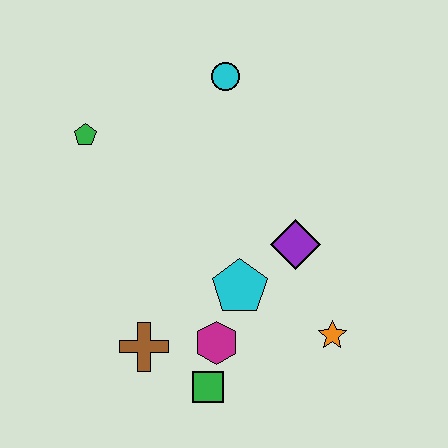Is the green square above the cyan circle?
No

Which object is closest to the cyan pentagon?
The magenta hexagon is closest to the cyan pentagon.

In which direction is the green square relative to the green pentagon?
The green square is below the green pentagon.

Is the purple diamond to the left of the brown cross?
No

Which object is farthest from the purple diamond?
The green pentagon is farthest from the purple diamond.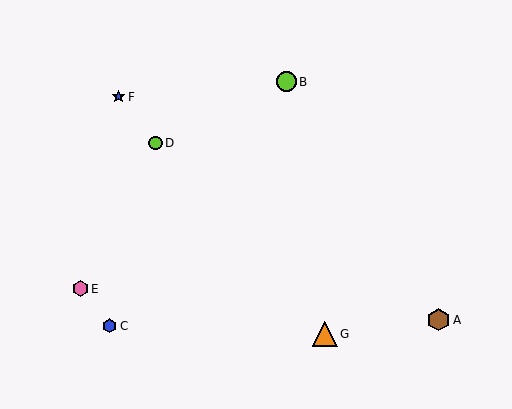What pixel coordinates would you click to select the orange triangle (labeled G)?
Click at (325, 334) to select the orange triangle G.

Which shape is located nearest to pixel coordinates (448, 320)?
The brown hexagon (labeled A) at (438, 320) is nearest to that location.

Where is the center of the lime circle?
The center of the lime circle is at (287, 82).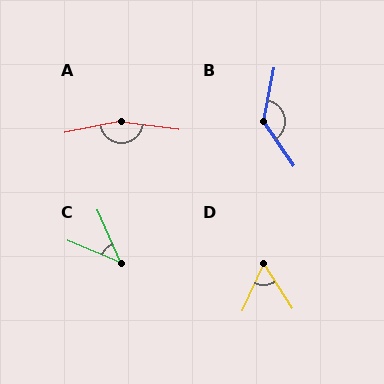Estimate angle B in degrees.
Approximately 134 degrees.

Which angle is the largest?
A, at approximately 161 degrees.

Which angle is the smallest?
C, at approximately 43 degrees.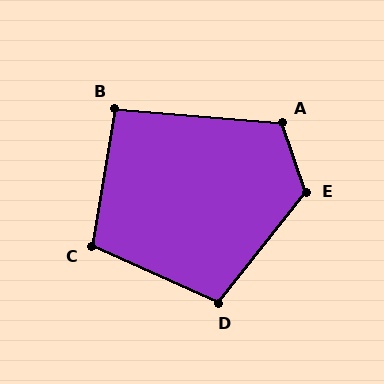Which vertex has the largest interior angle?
E, at approximately 123 degrees.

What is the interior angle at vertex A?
Approximately 114 degrees (obtuse).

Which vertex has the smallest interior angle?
B, at approximately 95 degrees.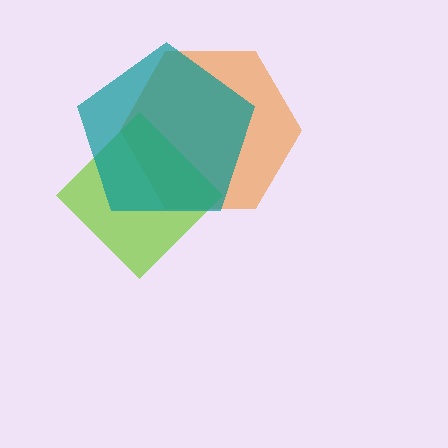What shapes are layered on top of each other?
The layered shapes are: an orange hexagon, a lime diamond, a teal pentagon.